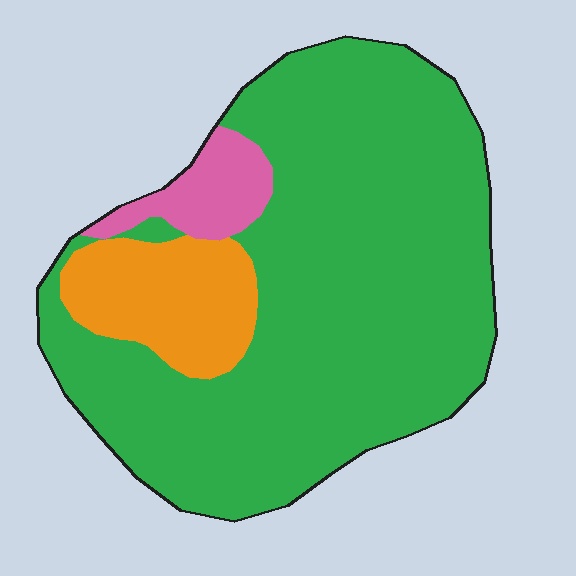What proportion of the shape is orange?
Orange covers about 15% of the shape.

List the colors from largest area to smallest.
From largest to smallest: green, orange, pink.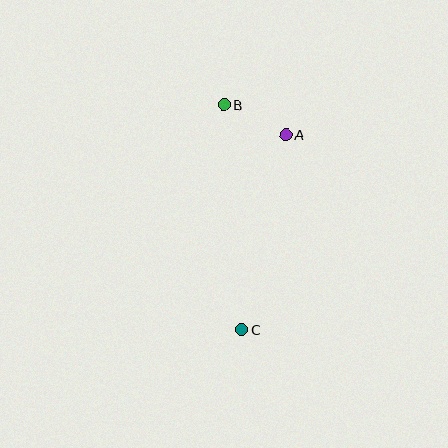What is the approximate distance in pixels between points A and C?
The distance between A and C is approximately 200 pixels.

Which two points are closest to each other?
Points A and B are closest to each other.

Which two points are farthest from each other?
Points B and C are farthest from each other.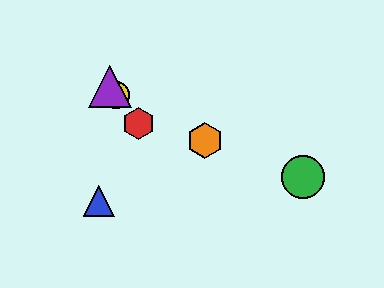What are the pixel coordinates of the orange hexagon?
The orange hexagon is at (205, 141).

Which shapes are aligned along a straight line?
The red hexagon, the yellow circle, the purple triangle are aligned along a straight line.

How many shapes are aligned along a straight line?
3 shapes (the red hexagon, the yellow circle, the purple triangle) are aligned along a straight line.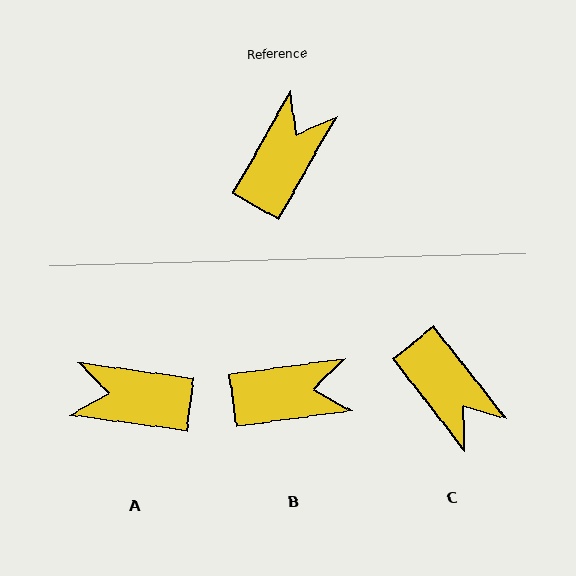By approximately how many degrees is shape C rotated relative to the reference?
Approximately 113 degrees clockwise.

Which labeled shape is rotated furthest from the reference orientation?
C, about 113 degrees away.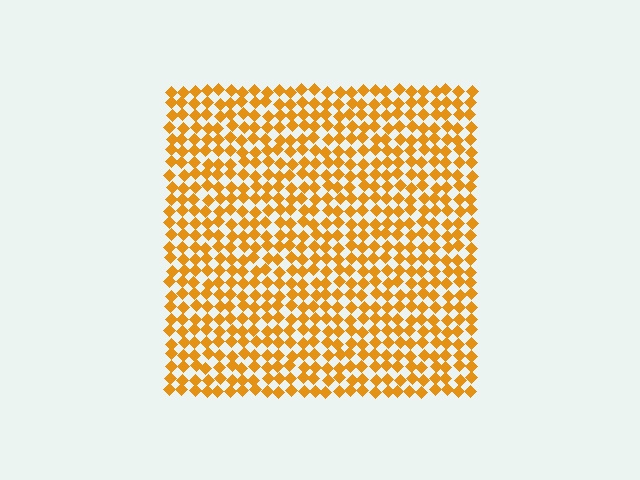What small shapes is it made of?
It is made of small diamonds.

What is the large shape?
The large shape is a square.